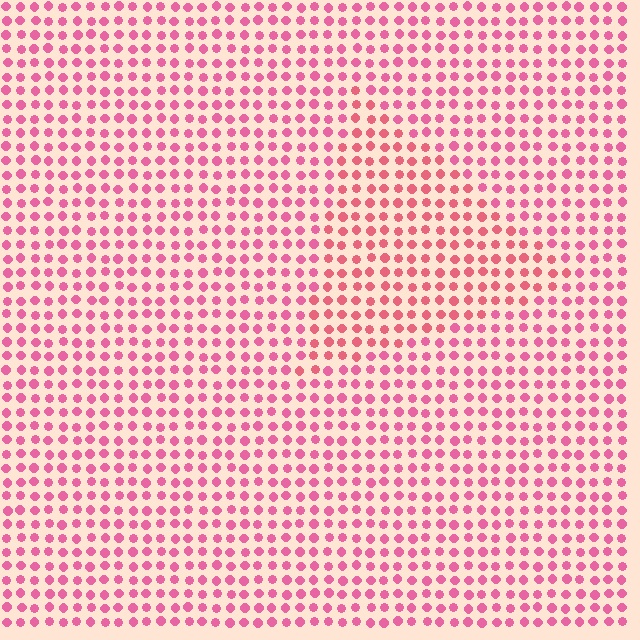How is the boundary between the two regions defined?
The boundary is defined purely by a slight shift in hue (about 18 degrees). Spacing, size, and orientation are identical on both sides.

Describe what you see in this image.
The image is filled with small pink elements in a uniform arrangement. A triangle-shaped region is visible where the elements are tinted to a slightly different hue, forming a subtle color boundary.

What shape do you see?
I see a triangle.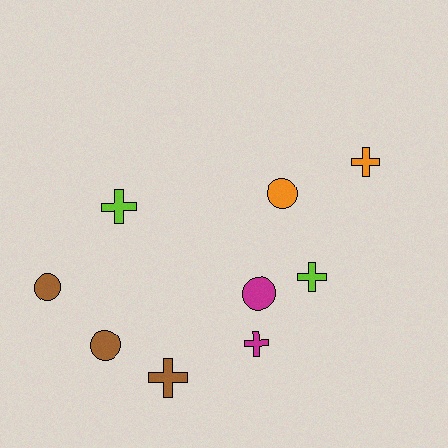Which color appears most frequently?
Brown, with 3 objects.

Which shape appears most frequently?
Cross, with 5 objects.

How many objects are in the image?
There are 9 objects.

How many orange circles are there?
There is 1 orange circle.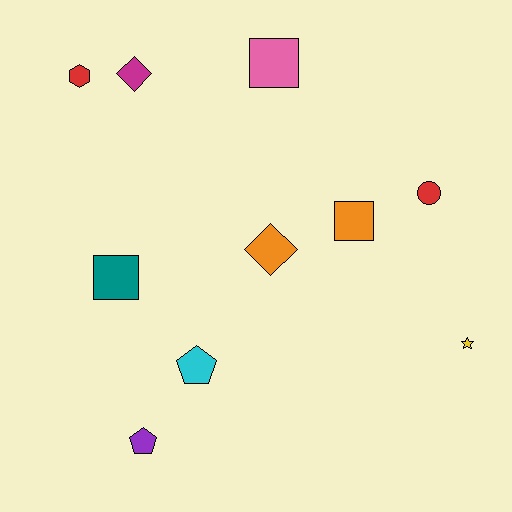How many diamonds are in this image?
There are 2 diamonds.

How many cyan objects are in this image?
There is 1 cyan object.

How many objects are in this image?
There are 10 objects.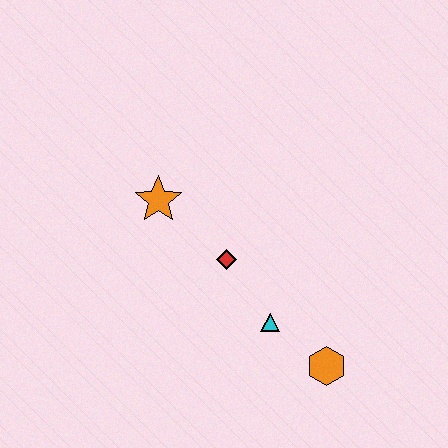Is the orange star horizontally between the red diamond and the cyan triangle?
No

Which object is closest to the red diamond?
The cyan triangle is closest to the red diamond.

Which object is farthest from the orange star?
The orange hexagon is farthest from the orange star.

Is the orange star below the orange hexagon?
No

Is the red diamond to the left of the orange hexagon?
Yes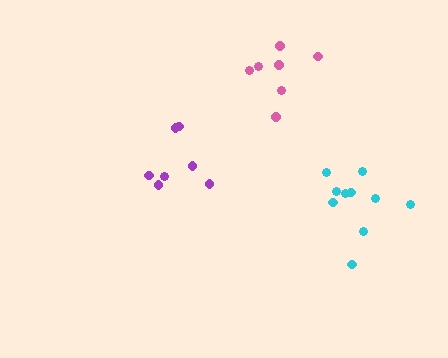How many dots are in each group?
Group 1: 10 dots, Group 2: 7 dots, Group 3: 7 dots (24 total).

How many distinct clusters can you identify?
There are 3 distinct clusters.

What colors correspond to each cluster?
The clusters are colored: cyan, pink, purple.